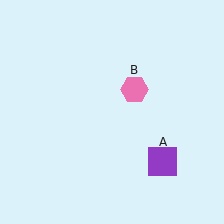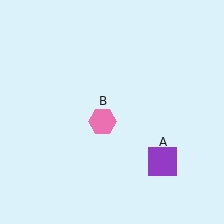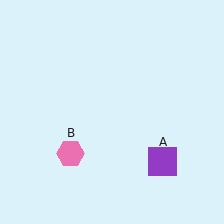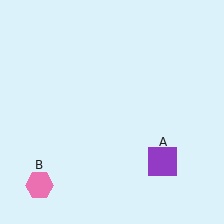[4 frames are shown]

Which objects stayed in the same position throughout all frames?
Purple square (object A) remained stationary.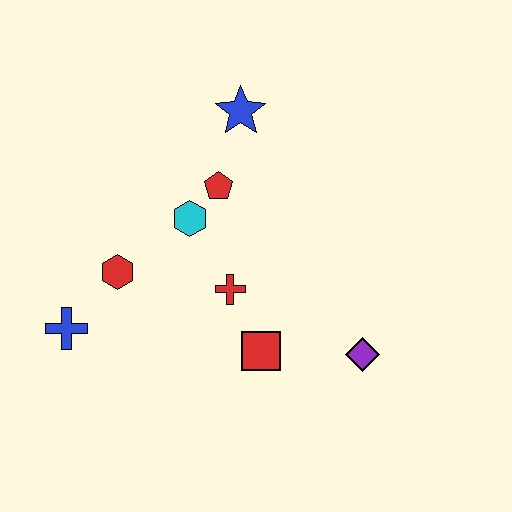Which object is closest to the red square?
The red cross is closest to the red square.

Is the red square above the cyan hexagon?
No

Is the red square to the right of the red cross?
Yes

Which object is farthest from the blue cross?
The purple diamond is farthest from the blue cross.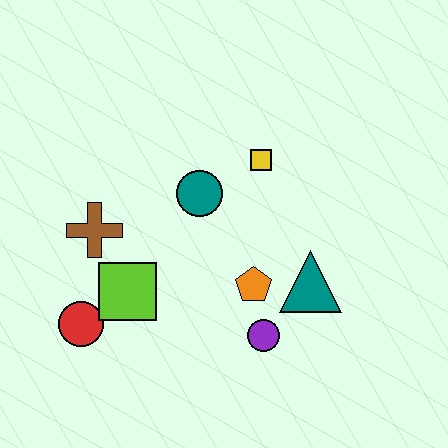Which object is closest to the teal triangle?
The orange pentagon is closest to the teal triangle.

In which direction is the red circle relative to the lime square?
The red circle is to the left of the lime square.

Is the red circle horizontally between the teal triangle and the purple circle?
No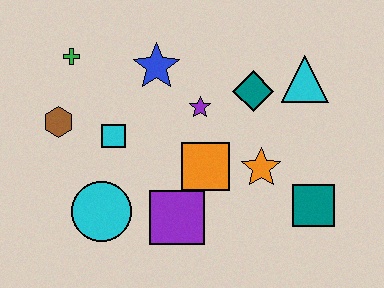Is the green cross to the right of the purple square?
No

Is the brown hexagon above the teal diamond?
No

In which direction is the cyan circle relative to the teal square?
The cyan circle is to the left of the teal square.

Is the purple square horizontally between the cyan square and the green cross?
No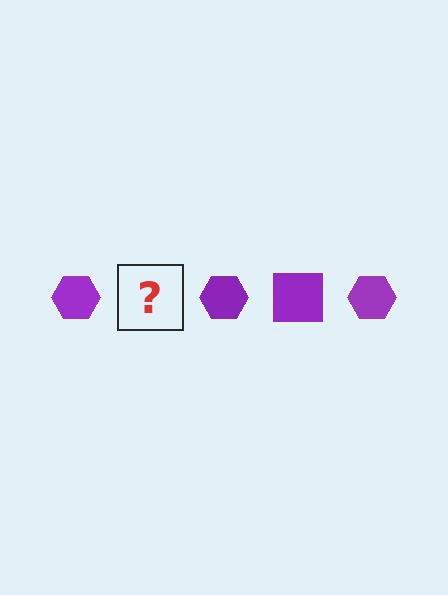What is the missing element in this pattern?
The missing element is a purple square.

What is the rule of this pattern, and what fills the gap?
The rule is that the pattern cycles through hexagon, square shapes in purple. The gap should be filled with a purple square.